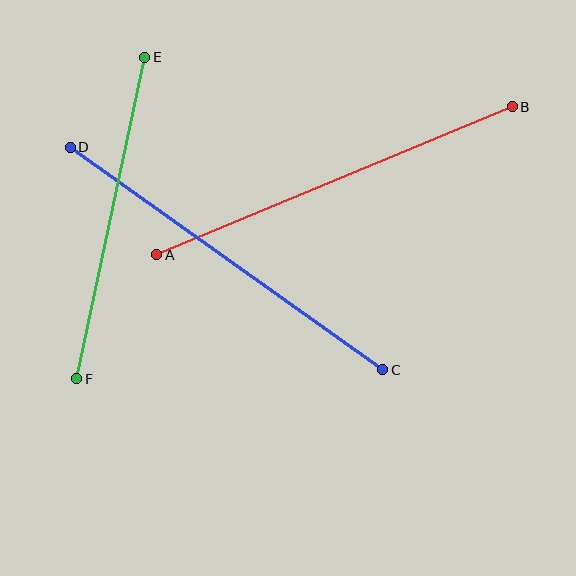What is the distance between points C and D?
The distance is approximately 384 pixels.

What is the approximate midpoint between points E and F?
The midpoint is at approximately (111, 218) pixels.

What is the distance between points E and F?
The distance is approximately 329 pixels.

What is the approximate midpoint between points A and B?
The midpoint is at approximately (335, 181) pixels.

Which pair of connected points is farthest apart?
Points A and B are farthest apart.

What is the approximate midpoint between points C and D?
The midpoint is at approximately (227, 259) pixels.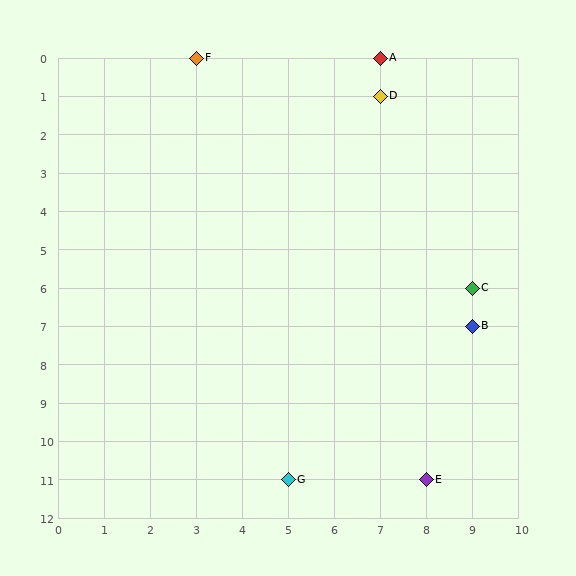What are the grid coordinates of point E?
Point E is at grid coordinates (8, 11).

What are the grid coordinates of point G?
Point G is at grid coordinates (5, 11).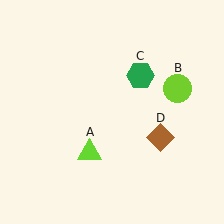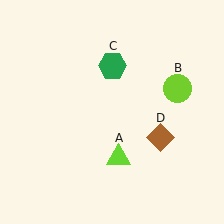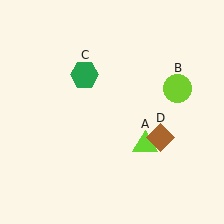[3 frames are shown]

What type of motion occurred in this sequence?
The lime triangle (object A), green hexagon (object C) rotated counterclockwise around the center of the scene.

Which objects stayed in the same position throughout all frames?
Lime circle (object B) and brown diamond (object D) remained stationary.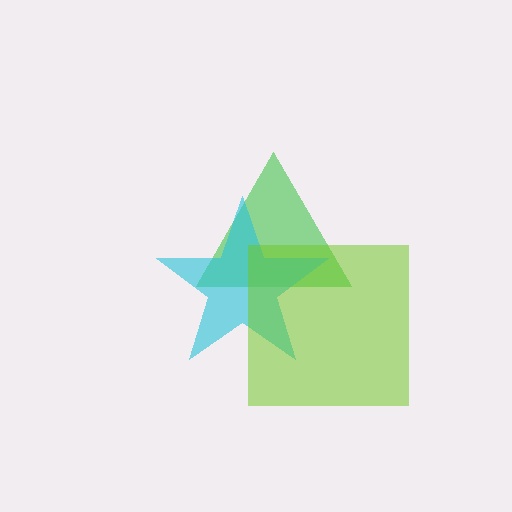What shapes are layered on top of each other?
The layered shapes are: a green triangle, a cyan star, a lime square.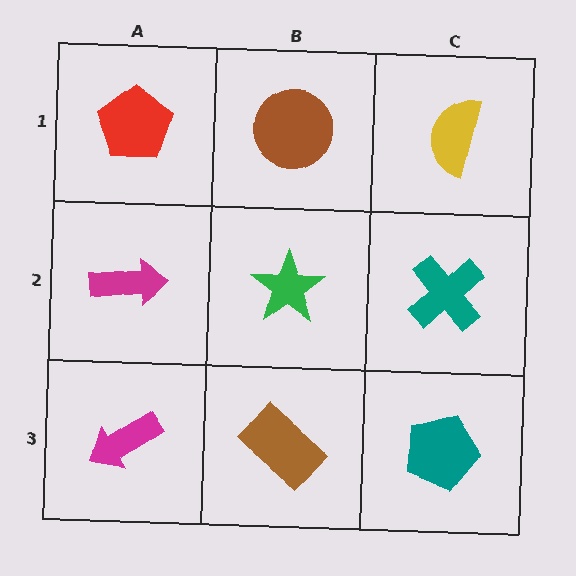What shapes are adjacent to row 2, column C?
A yellow semicircle (row 1, column C), a teal pentagon (row 3, column C), a green star (row 2, column B).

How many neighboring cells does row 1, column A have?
2.